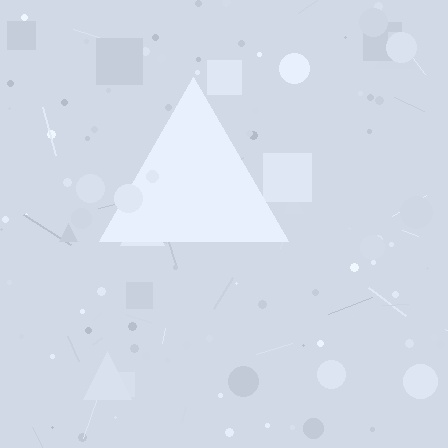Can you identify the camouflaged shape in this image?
The camouflaged shape is a triangle.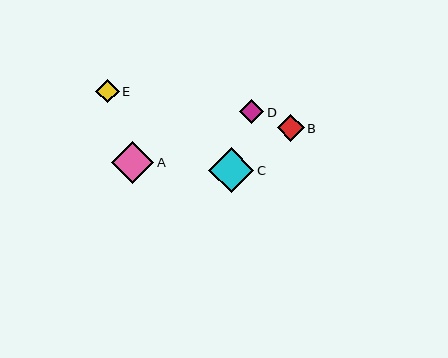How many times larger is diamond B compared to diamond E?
Diamond B is approximately 1.1 times the size of diamond E.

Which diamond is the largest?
Diamond C is the largest with a size of approximately 45 pixels.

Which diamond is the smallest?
Diamond E is the smallest with a size of approximately 24 pixels.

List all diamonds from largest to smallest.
From largest to smallest: C, A, B, D, E.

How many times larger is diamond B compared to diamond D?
Diamond B is approximately 1.1 times the size of diamond D.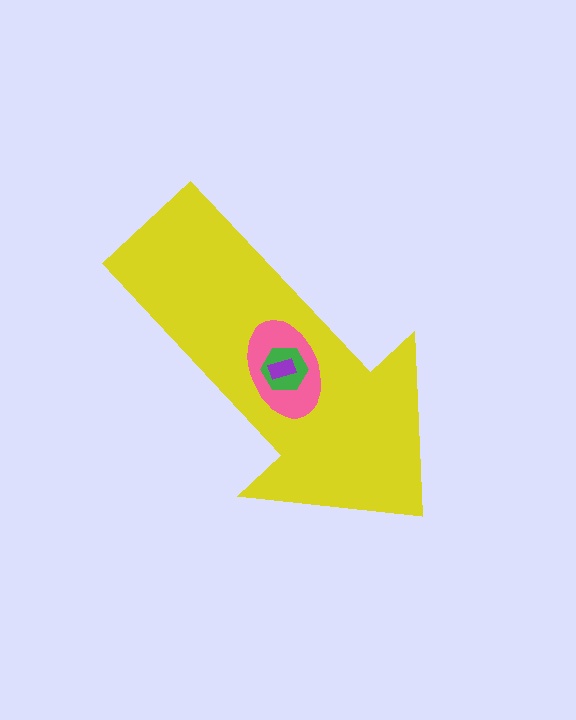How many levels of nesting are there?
4.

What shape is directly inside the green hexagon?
The purple rectangle.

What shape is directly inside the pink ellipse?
The green hexagon.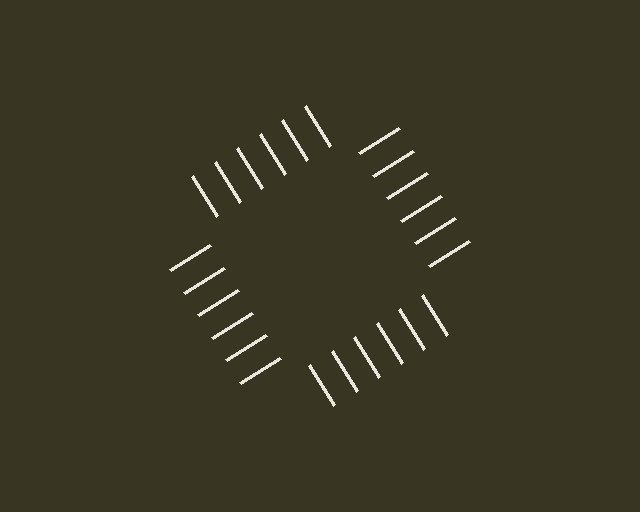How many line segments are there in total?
24 — 6 along each of the 4 edges.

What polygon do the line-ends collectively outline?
An illusory square — the line segments terminate on its edges but no continuous stroke is drawn.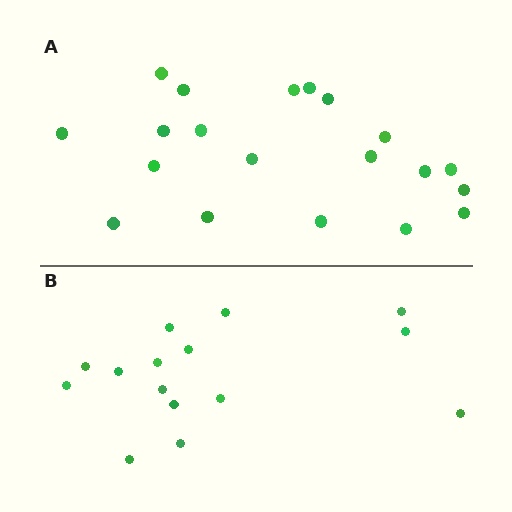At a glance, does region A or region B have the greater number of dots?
Region A (the top region) has more dots.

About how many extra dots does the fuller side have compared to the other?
Region A has about 5 more dots than region B.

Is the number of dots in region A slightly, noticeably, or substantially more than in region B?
Region A has noticeably more, but not dramatically so. The ratio is roughly 1.3 to 1.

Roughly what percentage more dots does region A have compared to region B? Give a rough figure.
About 35% more.